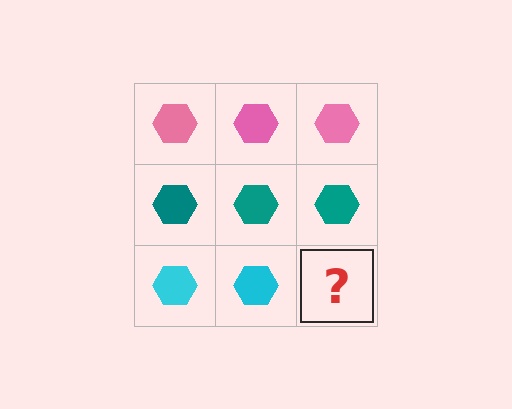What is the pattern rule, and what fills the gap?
The rule is that each row has a consistent color. The gap should be filled with a cyan hexagon.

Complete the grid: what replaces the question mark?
The question mark should be replaced with a cyan hexagon.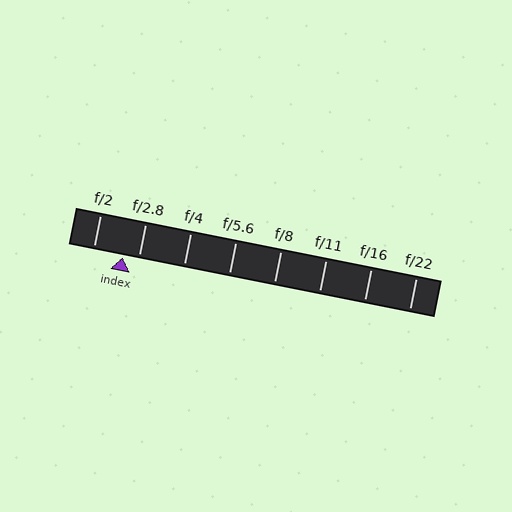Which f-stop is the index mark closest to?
The index mark is closest to f/2.8.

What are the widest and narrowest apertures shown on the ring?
The widest aperture shown is f/2 and the narrowest is f/22.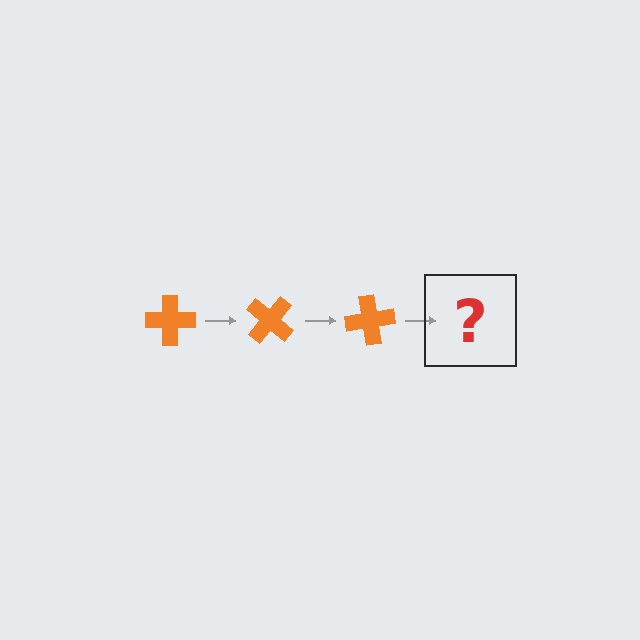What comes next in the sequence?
The next element should be an orange cross rotated 120 degrees.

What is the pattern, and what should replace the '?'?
The pattern is that the cross rotates 40 degrees each step. The '?' should be an orange cross rotated 120 degrees.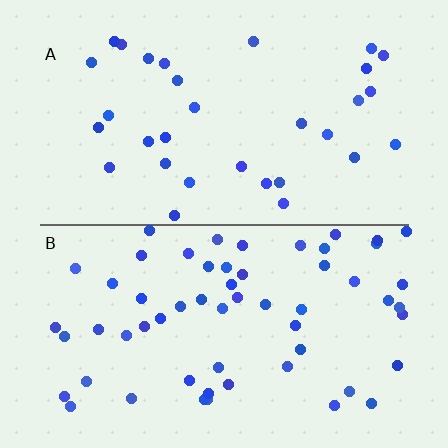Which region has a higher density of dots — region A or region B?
B (the bottom).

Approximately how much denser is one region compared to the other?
Approximately 1.8× — region B over region A.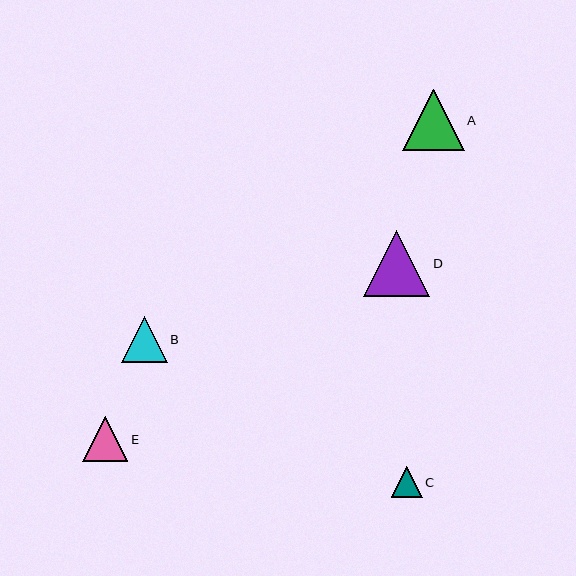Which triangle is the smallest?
Triangle C is the smallest with a size of approximately 31 pixels.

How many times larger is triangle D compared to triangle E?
Triangle D is approximately 1.5 times the size of triangle E.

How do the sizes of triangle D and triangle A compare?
Triangle D and triangle A are approximately the same size.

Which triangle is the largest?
Triangle D is the largest with a size of approximately 66 pixels.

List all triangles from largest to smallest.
From largest to smallest: D, A, B, E, C.